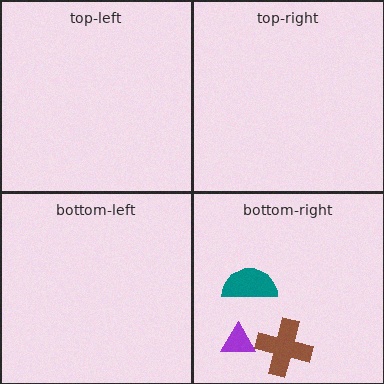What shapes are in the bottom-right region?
The brown cross, the purple triangle, the teal semicircle.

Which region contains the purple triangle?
The bottom-right region.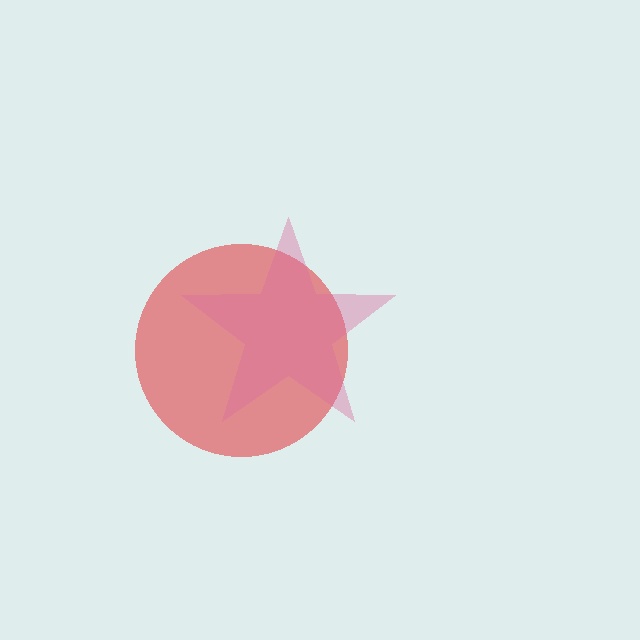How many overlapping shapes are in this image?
There are 2 overlapping shapes in the image.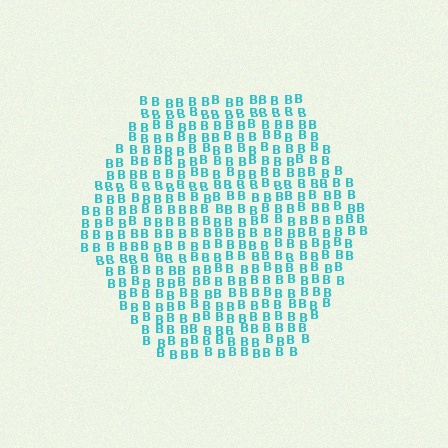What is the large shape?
The large shape is a hexagon.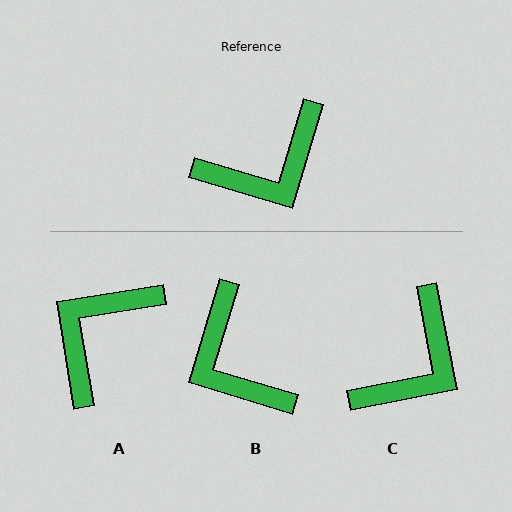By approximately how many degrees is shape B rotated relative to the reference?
Approximately 90 degrees clockwise.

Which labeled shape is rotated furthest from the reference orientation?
A, about 154 degrees away.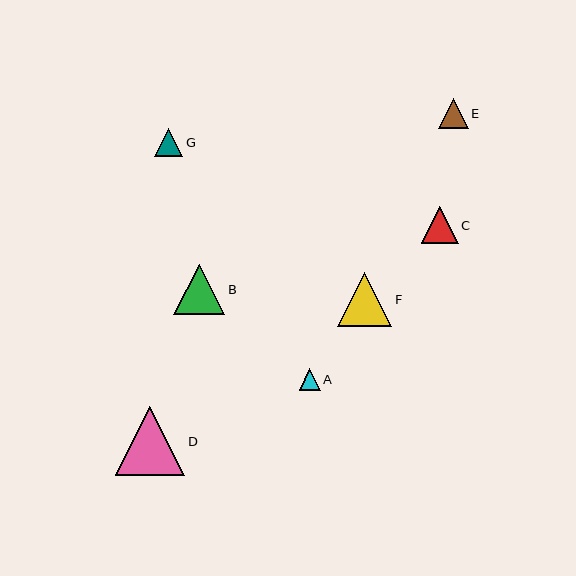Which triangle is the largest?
Triangle D is the largest with a size of approximately 70 pixels.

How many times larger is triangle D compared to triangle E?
Triangle D is approximately 2.3 times the size of triangle E.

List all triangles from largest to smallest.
From largest to smallest: D, F, B, C, E, G, A.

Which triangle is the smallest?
Triangle A is the smallest with a size of approximately 21 pixels.